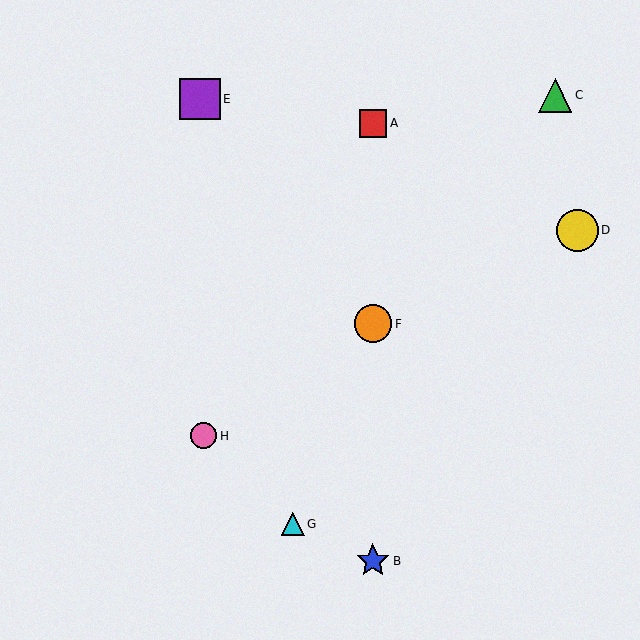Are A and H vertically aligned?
No, A is at x≈373 and H is at x≈203.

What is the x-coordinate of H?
Object H is at x≈203.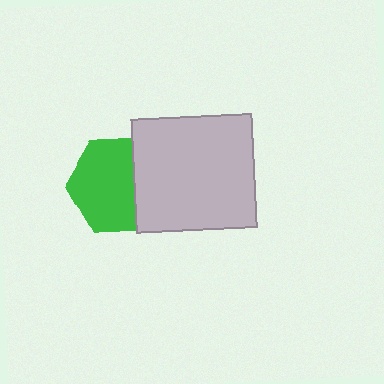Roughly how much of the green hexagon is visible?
Most of it is visible (roughly 68%).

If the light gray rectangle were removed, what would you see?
You would see the complete green hexagon.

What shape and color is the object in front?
The object in front is a light gray rectangle.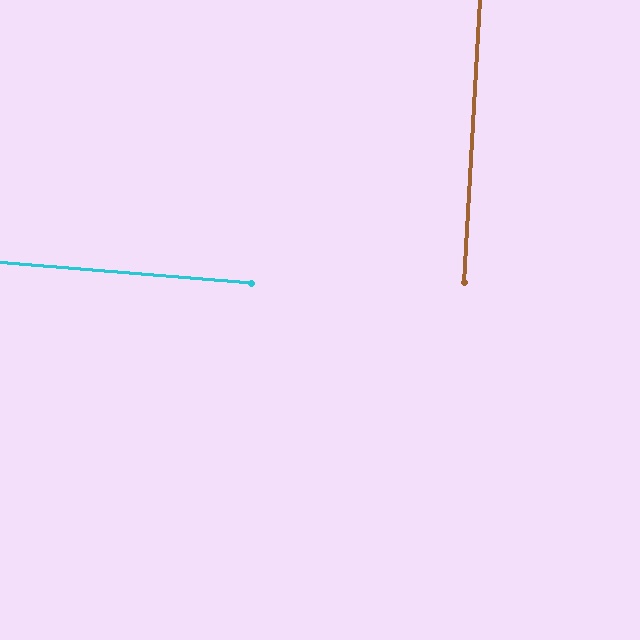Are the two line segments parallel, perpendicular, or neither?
Perpendicular — they meet at approximately 89°.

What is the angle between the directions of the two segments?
Approximately 89 degrees.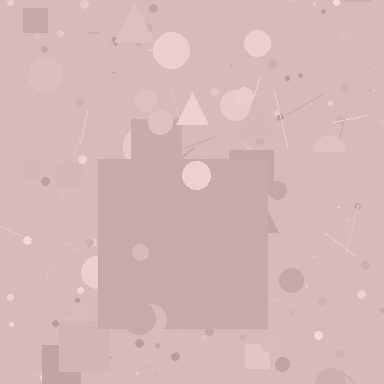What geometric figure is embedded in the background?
A square is embedded in the background.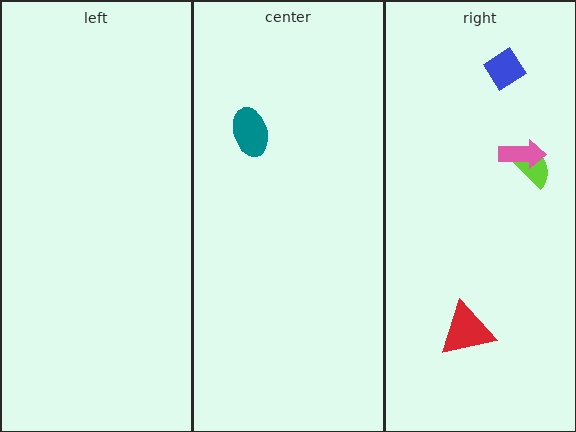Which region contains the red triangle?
The right region.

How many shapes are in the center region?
1.